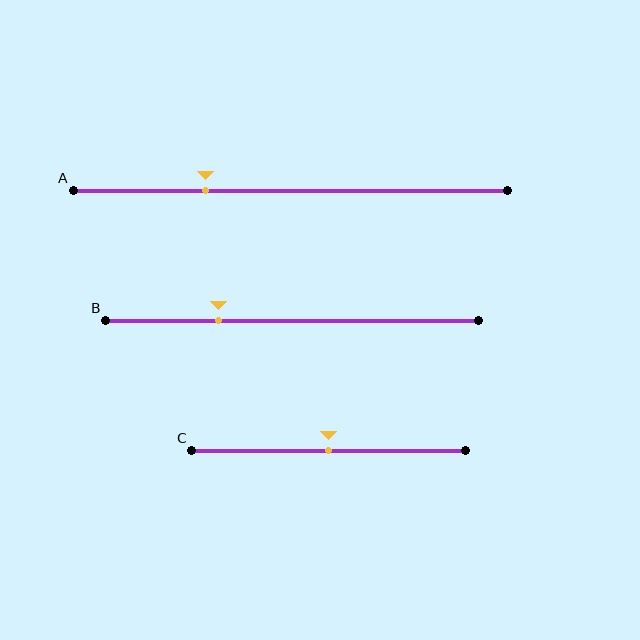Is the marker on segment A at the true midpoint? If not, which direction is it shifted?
No, the marker on segment A is shifted to the left by about 20% of the segment length.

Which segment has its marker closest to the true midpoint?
Segment C has its marker closest to the true midpoint.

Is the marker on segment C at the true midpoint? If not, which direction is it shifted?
Yes, the marker on segment C is at the true midpoint.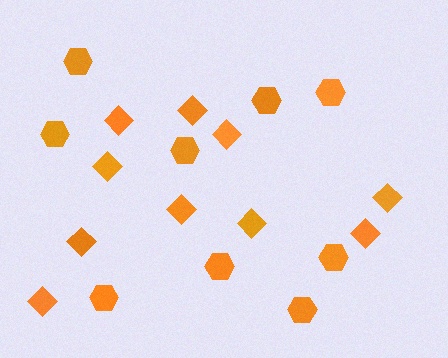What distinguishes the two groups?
There are 2 groups: one group of diamonds (10) and one group of hexagons (9).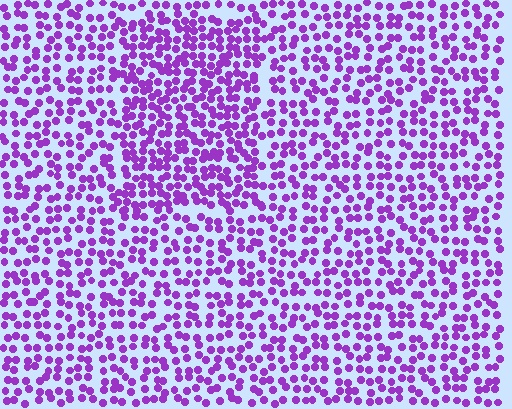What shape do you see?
I see a rectangle.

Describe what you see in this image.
The image contains small purple elements arranged at two different densities. A rectangle-shaped region is visible where the elements are more densely packed than the surrounding area.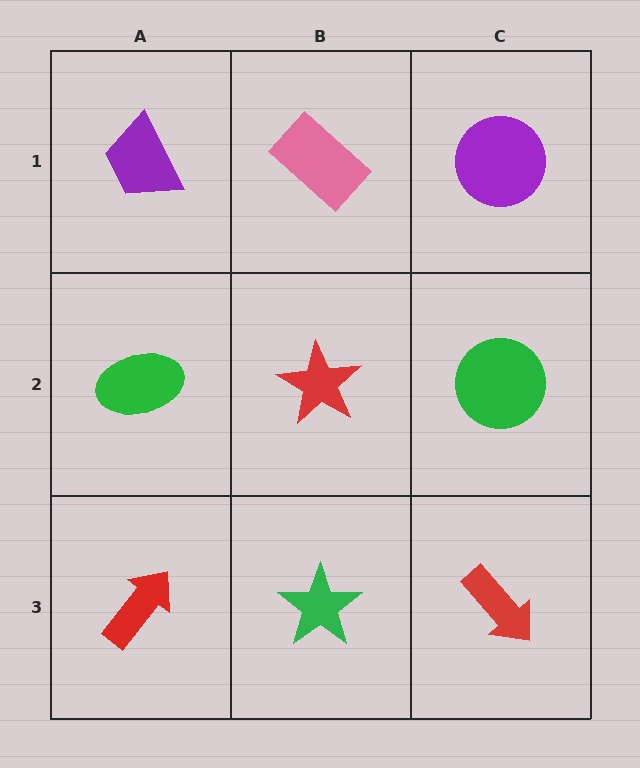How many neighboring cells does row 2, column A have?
3.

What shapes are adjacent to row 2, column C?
A purple circle (row 1, column C), a red arrow (row 3, column C), a red star (row 2, column B).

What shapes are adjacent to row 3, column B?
A red star (row 2, column B), a red arrow (row 3, column A), a red arrow (row 3, column C).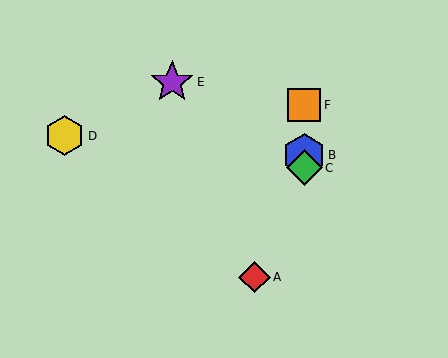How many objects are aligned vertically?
3 objects (B, C, F) are aligned vertically.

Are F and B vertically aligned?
Yes, both are at x≈304.